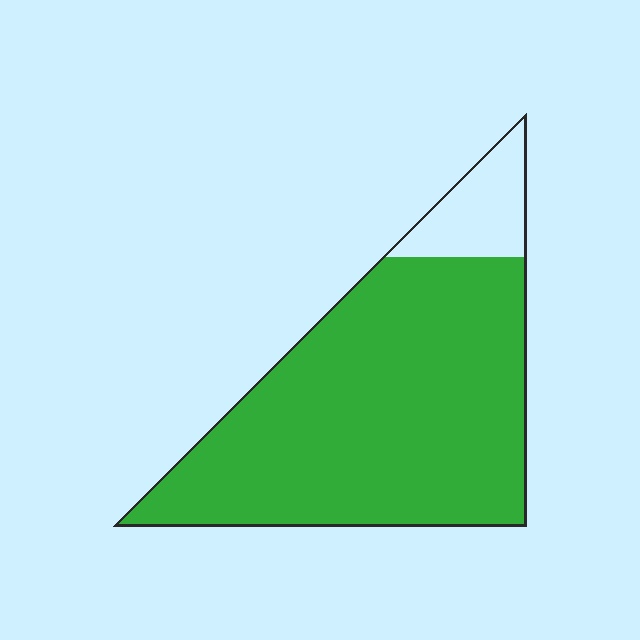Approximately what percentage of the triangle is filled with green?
Approximately 90%.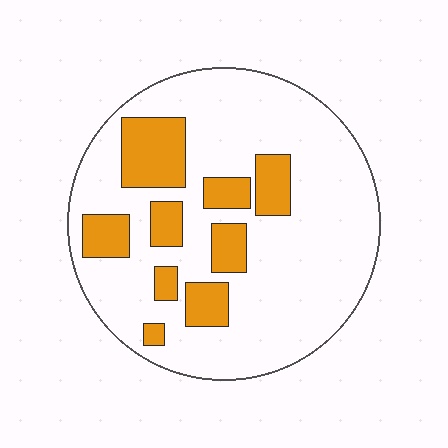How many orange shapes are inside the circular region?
9.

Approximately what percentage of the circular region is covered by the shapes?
Approximately 20%.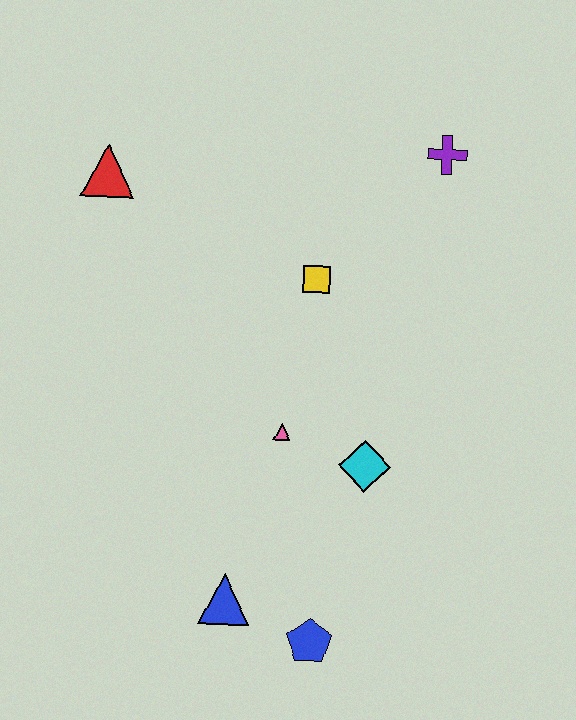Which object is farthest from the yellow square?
The blue pentagon is farthest from the yellow square.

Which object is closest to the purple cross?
The yellow square is closest to the purple cross.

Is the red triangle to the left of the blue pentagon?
Yes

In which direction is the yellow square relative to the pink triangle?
The yellow square is above the pink triangle.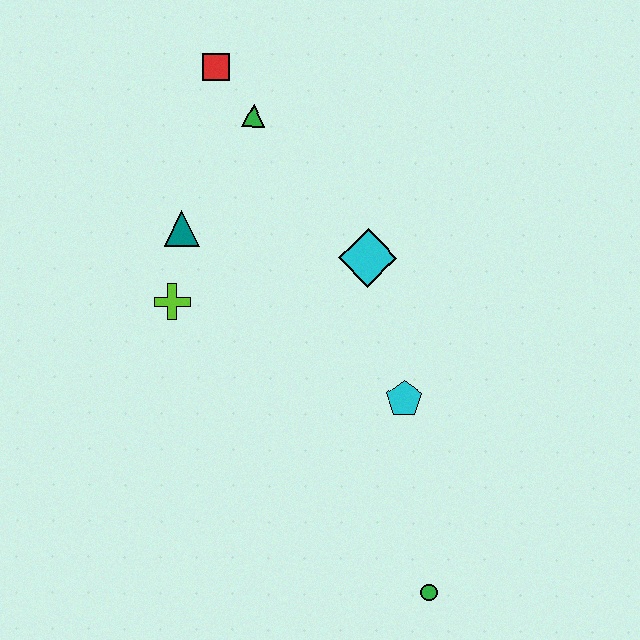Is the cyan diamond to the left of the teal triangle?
No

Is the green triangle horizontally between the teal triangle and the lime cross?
No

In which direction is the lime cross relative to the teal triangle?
The lime cross is below the teal triangle.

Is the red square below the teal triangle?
No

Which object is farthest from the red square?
The green circle is farthest from the red square.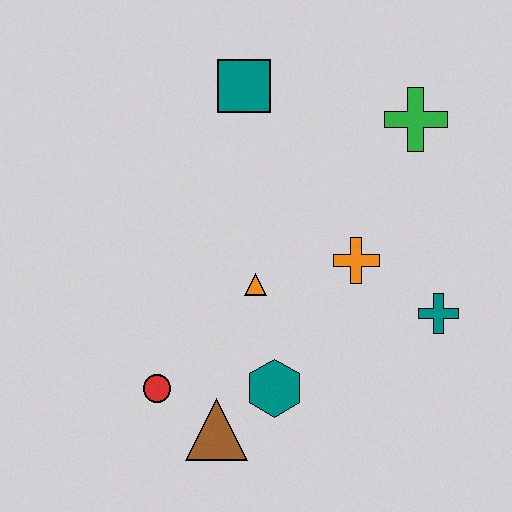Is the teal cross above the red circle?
Yes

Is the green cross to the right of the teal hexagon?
Yes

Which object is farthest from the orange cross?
The red circle is farthest from the orange cross.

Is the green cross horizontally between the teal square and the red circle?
No